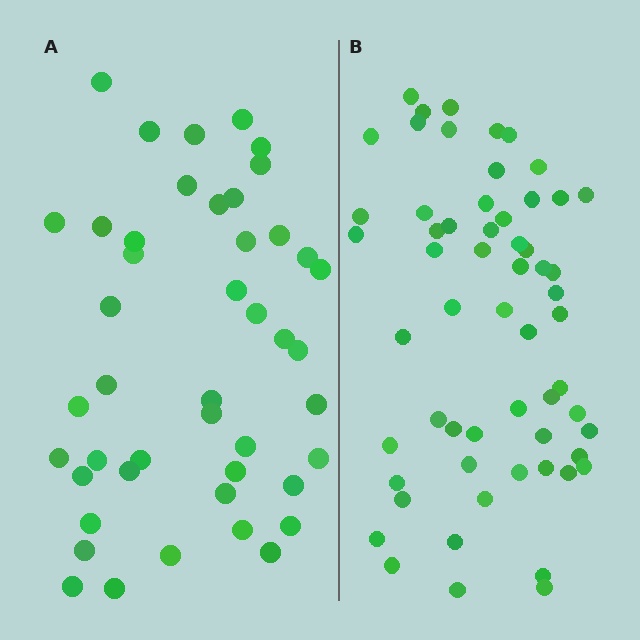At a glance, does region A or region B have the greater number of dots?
Region B (the right region) has more dots.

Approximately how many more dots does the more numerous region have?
Region B has approximately 15 more dots than region A.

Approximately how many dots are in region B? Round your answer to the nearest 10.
About 60 dots. (The exact count is 59, which rounds to 60.)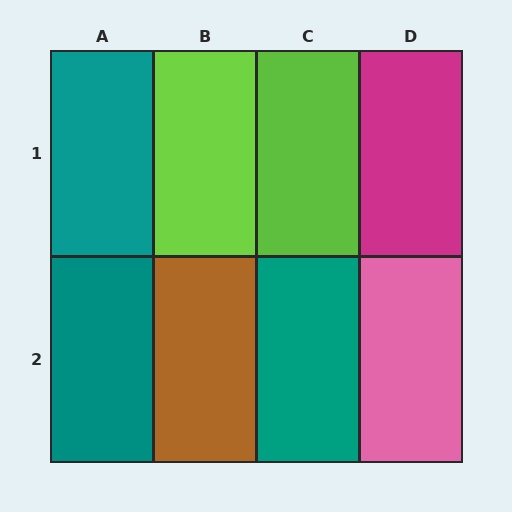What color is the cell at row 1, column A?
Teal.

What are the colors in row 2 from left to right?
Teal, brown, teal, pink.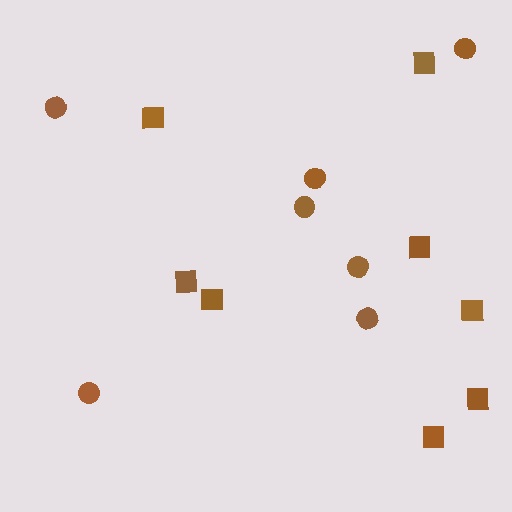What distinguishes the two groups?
There are 2 groups: one group of circles (7) and one group of squares (8).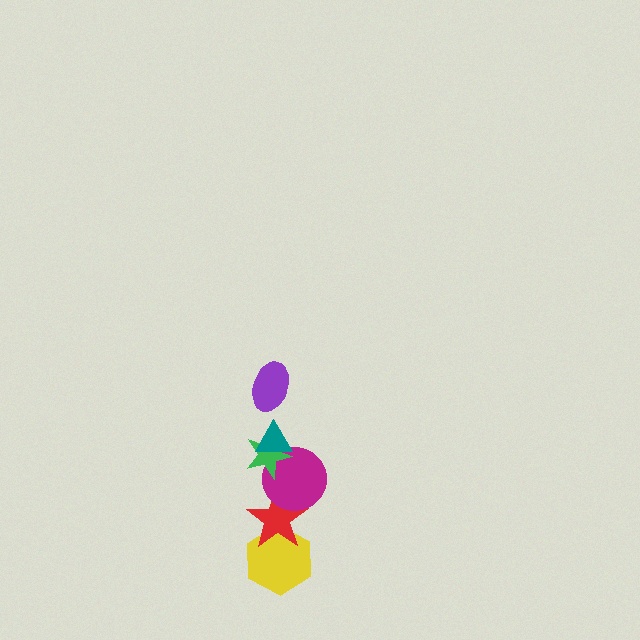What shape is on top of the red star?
The magenta circle is on top of the red star.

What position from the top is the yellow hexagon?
The yellow hexagon is 6th from the top.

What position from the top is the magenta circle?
The magenta circle is 4th from the top.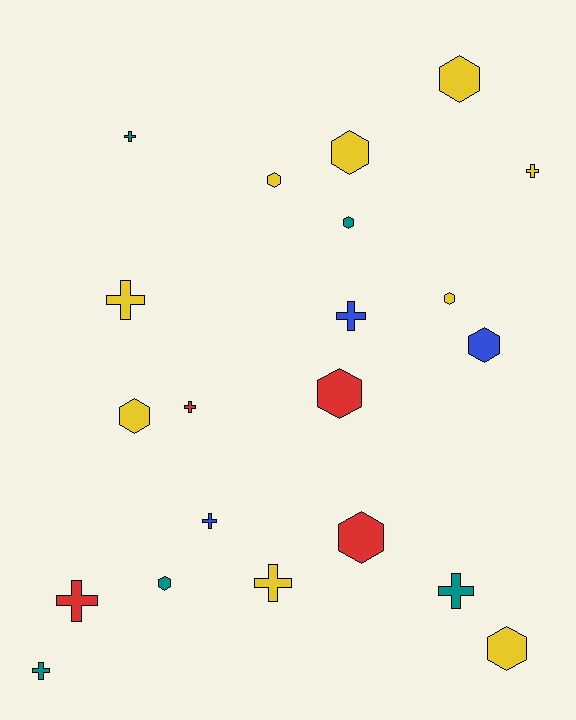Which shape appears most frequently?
Hexagon, with 11 objects.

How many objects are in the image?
There are 21 objects.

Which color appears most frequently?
Yellow, with 9 objects.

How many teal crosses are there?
There are 3 teal crosses.